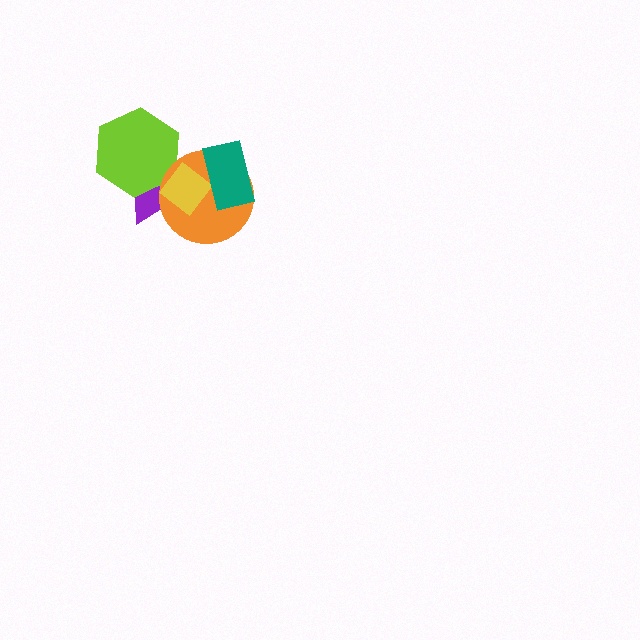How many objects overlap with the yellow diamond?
4 objects overlap with the yellow diamond.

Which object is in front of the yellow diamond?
The teal rectangle is in front of the yellow diamond.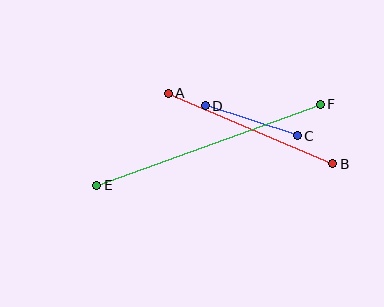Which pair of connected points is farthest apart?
Points E and F are farthest apart.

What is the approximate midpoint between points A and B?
The midpoint is at approximately (251, 129) pixels.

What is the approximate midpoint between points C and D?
The midpoint is at approximately (251, 121) pixels.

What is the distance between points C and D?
The distance is approximately 97 pixels.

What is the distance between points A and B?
The distance is approximately 179 pixels.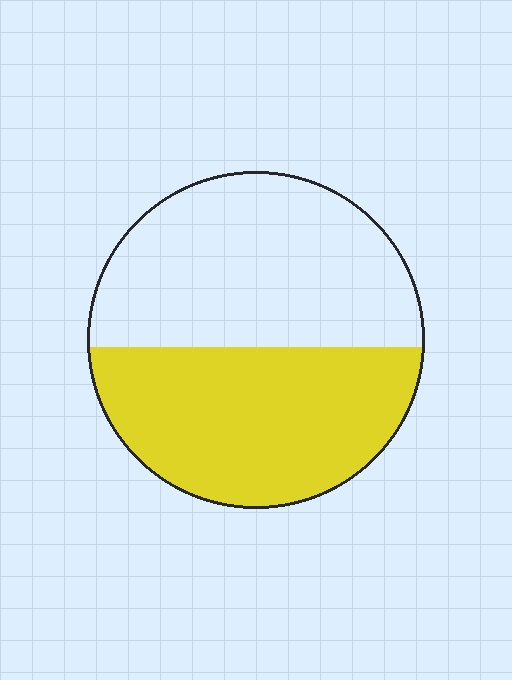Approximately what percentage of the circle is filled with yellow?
Approximately 45%.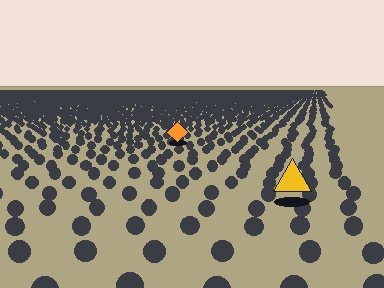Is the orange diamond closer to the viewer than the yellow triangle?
No. The yellow triangle is closer — you can tell from the texture gradient: the ground texture is coarser near it.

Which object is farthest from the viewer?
The orange diamond is farthest from the viewer. It appears smaller and the ground texture around it is denser.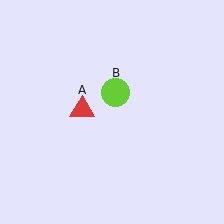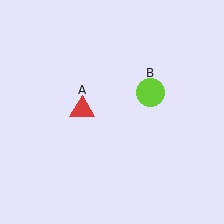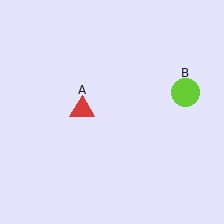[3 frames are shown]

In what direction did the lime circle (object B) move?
The lime circle (object B) moved right.